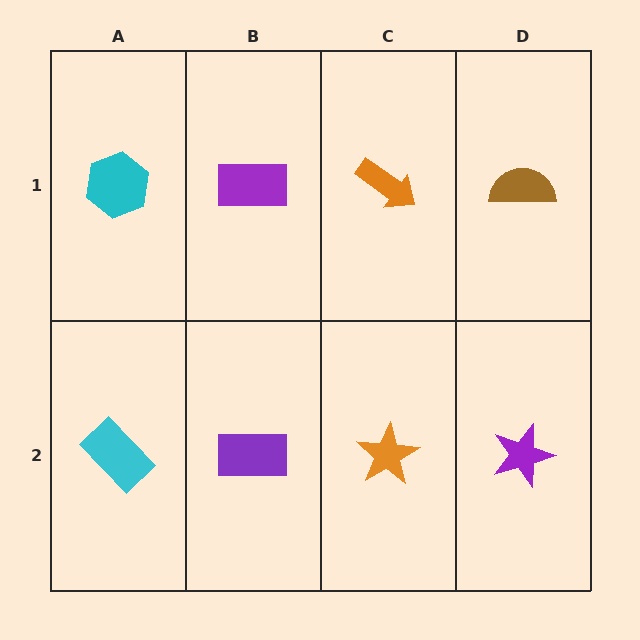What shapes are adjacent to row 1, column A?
A cyan rectangle (row 2, column A), a purple rectangle (row 1, column B).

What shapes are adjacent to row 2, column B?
A purple rectangle (row 1, column B), a cyan rectangle (row 2, column A), an orange star (row 2, column C).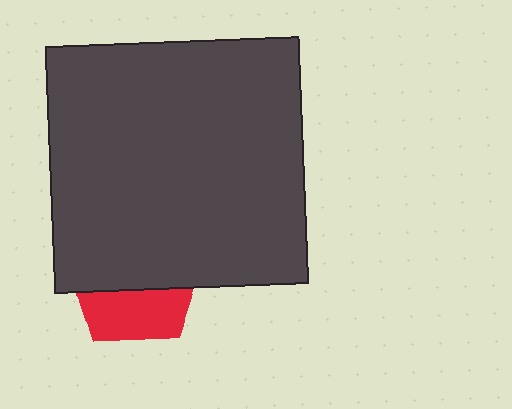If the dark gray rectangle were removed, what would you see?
You would see the complete red pentagon.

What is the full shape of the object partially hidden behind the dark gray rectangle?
The partially hidden object is a red pentagon.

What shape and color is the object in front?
The object in front is a dark gray rectangle.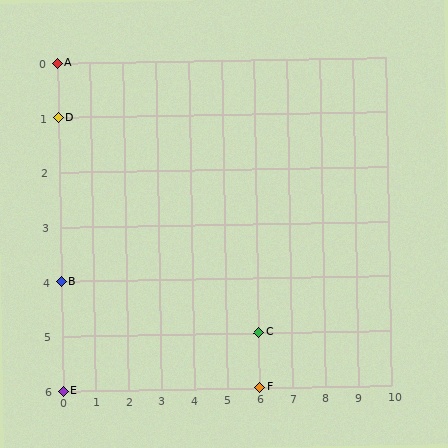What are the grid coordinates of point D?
Point D is at grid coordinates (0, 1).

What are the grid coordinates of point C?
Point C is at grid coordinates (6, 5).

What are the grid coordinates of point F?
Point F is at grid coordinates (6, 6).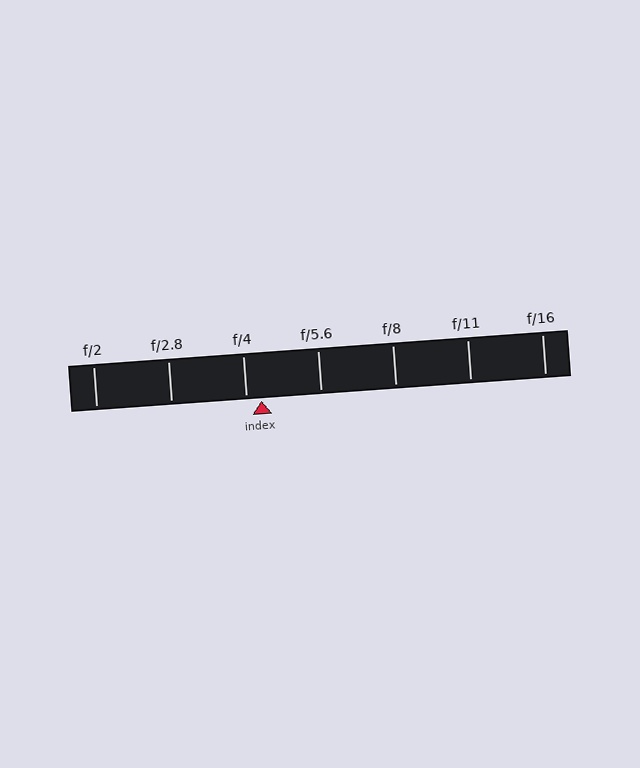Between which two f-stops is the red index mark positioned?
The index mark is between f/4 and f/5.6.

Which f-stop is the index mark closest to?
The index mark is closest to f/4.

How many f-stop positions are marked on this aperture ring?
There are 7 f-stop positions marked.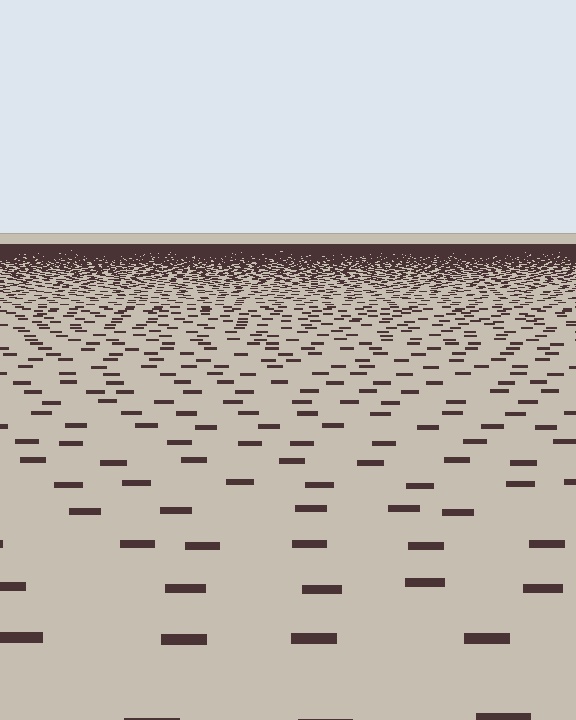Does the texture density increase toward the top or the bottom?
Density increases toward the top.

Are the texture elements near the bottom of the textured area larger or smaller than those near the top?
Larger. Near the bottom, elements are closer to the viewer and appear at a bigger on-screen size.